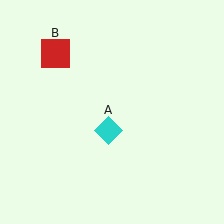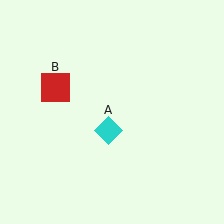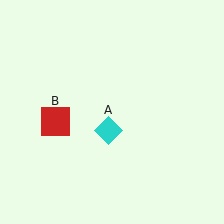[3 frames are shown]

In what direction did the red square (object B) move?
The red square (object B) moved down.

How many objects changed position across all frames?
1 object changed position: red square (object B).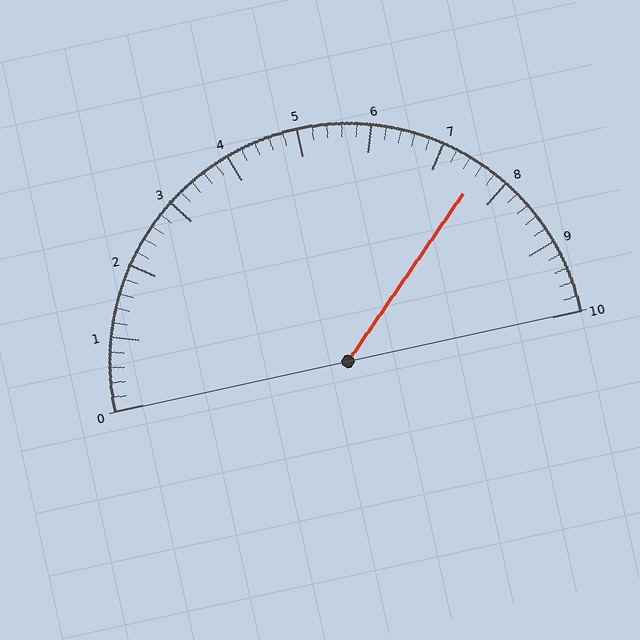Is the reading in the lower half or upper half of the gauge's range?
The reading is in the upper half of the range (0 to 10).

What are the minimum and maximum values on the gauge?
The gauge ranges from 0 to 10.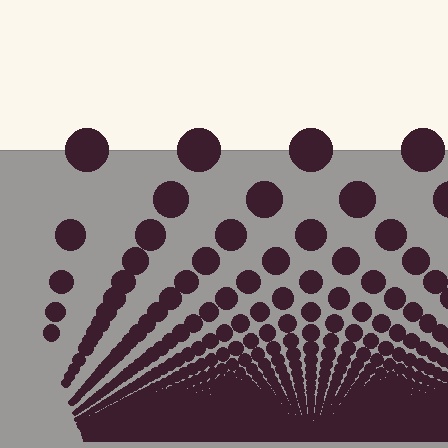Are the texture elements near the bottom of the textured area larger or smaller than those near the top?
Smaller. The gradient is inverted — elements near the bottom are smaller and denser.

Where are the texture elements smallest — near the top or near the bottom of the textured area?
Near the bottom.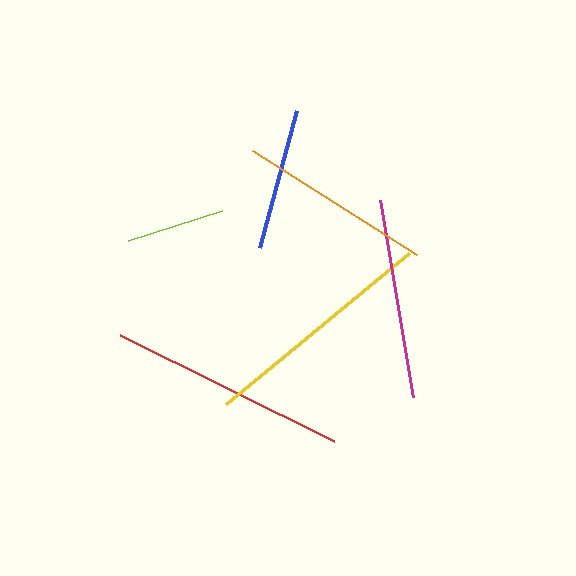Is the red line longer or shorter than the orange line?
The red line is longer than the orange line.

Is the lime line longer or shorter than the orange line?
The orange line is longer than the lime line.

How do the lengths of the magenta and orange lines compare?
The magenta and orange lines are approximately the same length.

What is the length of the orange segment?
The orange segment is approximately 194 pixels long.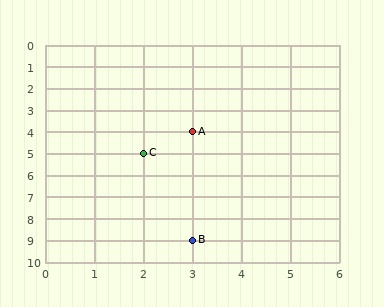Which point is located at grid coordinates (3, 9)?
Point B is at (3, 9).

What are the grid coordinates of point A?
Point A is at grid coordinates (3, 4).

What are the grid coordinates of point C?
Point C is at grid coordinates (2, 5).